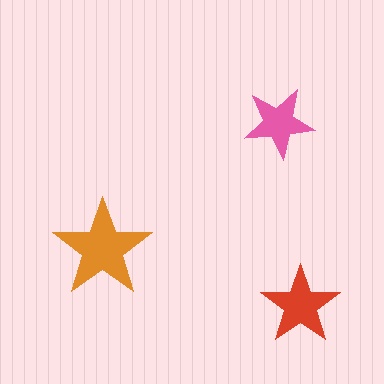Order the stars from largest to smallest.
the orange one, the red one, the pink one.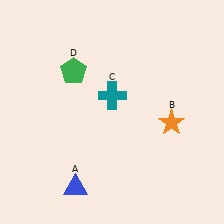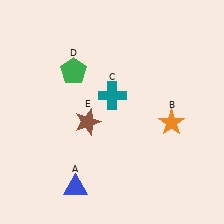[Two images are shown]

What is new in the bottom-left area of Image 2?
A brown star (E) was added in the bottom-left area of Image 2.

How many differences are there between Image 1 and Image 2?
There is 1 difference between the two images.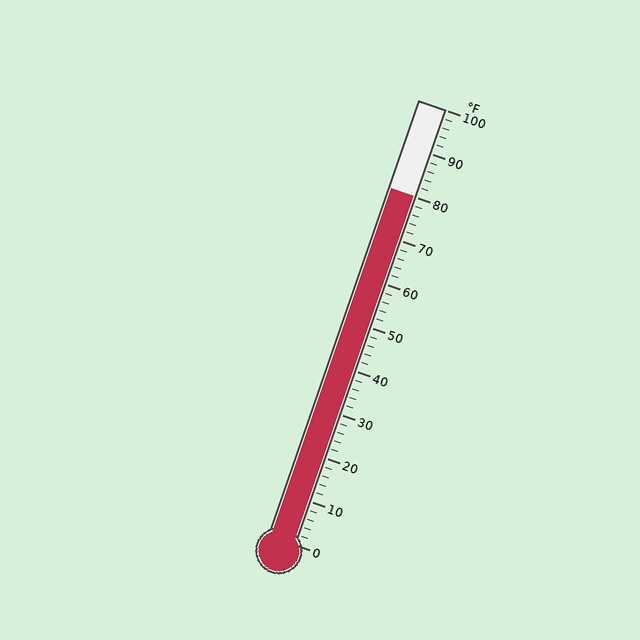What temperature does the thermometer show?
The thermometer shows approximately 80°F.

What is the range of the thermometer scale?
The thermometer scale ranges from 0°F to 100°F.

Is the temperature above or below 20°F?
The temperature is above 20°F.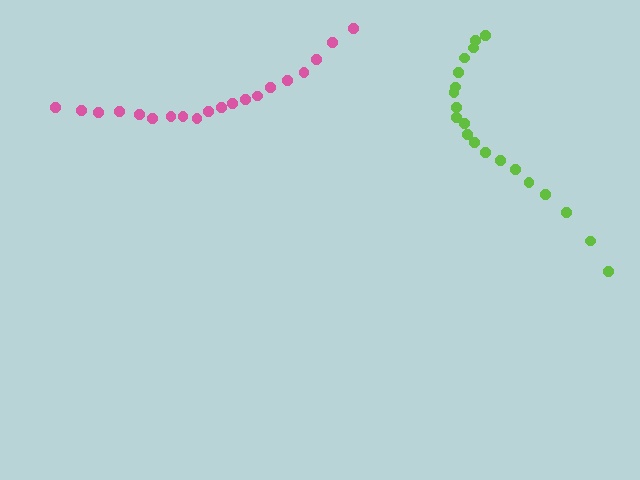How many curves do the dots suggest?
There are 2 distinct paths.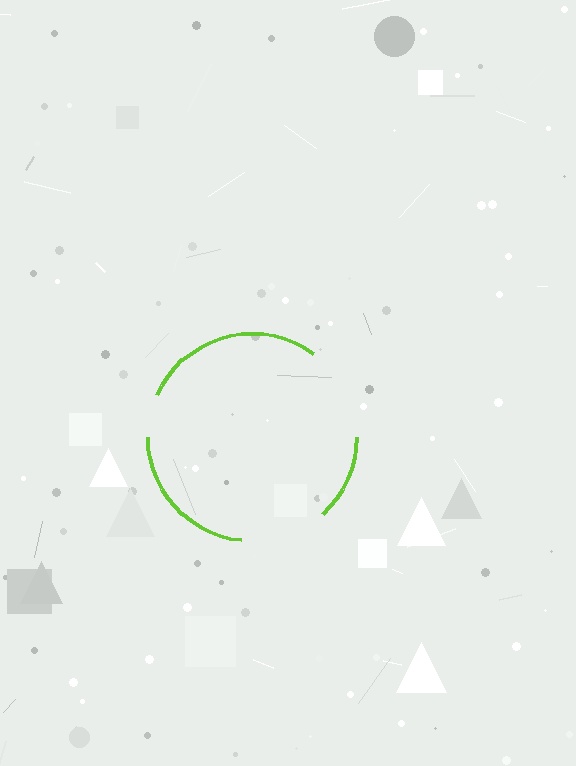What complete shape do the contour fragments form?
The contour fragments form a circle.